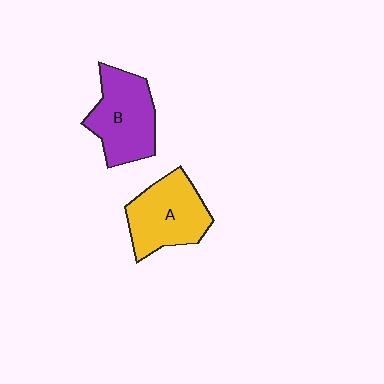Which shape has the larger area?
Shape B (purple).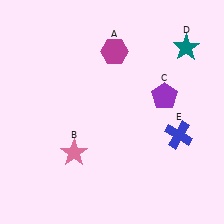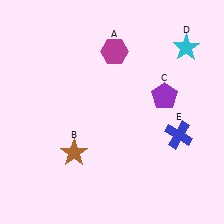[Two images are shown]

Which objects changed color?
B changed from pink to brown. D changed from teal to cyan.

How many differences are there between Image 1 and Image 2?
There are 2 differences between the two images.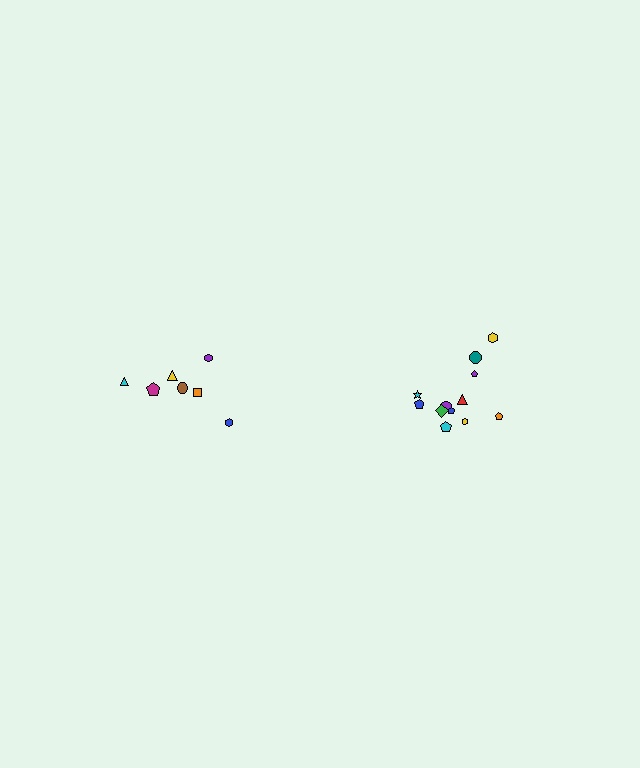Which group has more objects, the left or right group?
The right group.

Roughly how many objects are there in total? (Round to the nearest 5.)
Roughly 20 objects in total.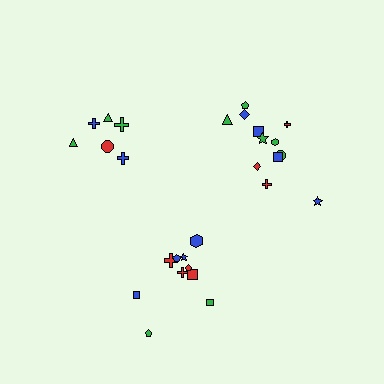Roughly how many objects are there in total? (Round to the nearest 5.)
Roughly 30 objects in total.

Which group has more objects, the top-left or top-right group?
The top-right group.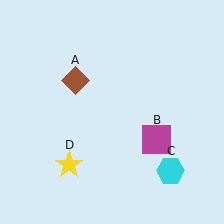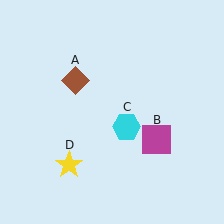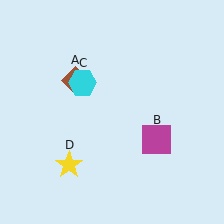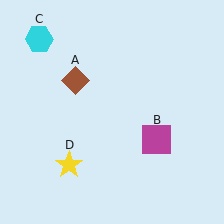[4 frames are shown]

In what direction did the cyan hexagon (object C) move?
The cyan hexagon (object C) moved up and to the left.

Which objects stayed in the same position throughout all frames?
Brown diamond (object A) and magenta square (object B) and yellow star (object D) remained stationary.